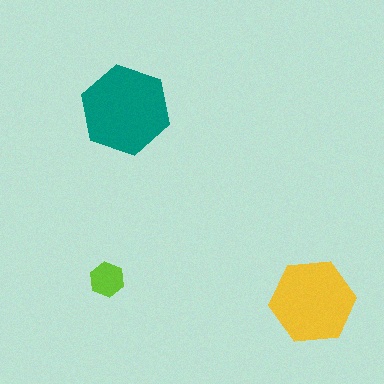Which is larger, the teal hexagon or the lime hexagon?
The teal one.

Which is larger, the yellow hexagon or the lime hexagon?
The yellow one.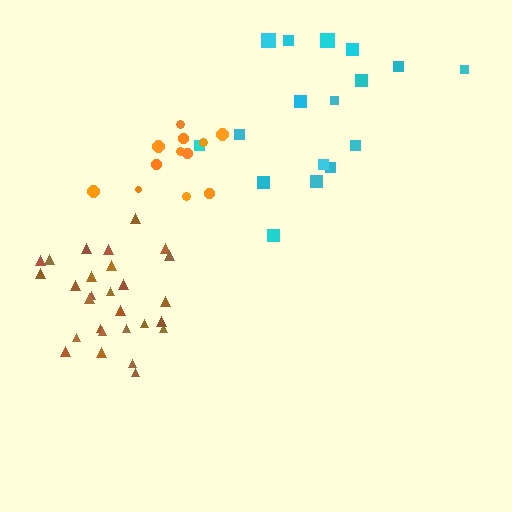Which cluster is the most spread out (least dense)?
Cyan.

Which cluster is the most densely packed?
Orange.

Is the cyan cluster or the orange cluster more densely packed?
Orange.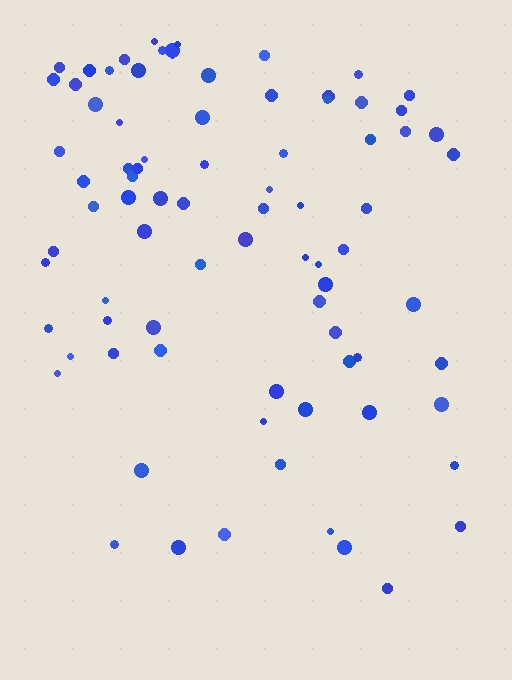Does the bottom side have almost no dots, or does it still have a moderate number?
Still a moderate number, just noticeably fewer than the top.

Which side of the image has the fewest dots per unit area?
The bottom.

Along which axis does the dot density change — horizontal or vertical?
Vertical.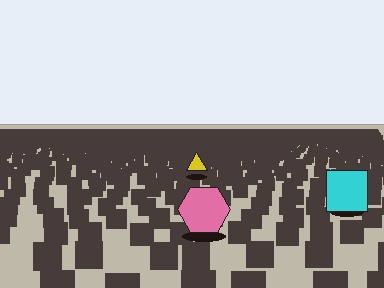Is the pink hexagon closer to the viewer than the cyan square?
Yes. The pink hexagon is closer — you can tell from the texture gradient: the ground texture is coarser near it.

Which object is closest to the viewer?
The pink hexagon is closest. The texture marks near it are larger and more spread out.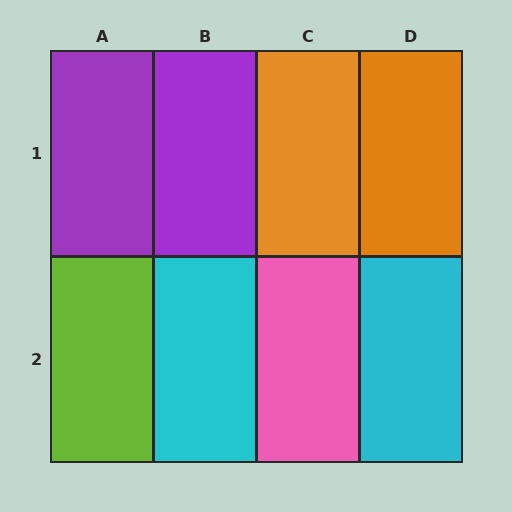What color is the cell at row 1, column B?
Purple.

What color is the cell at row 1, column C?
Orange.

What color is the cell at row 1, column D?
Orange.